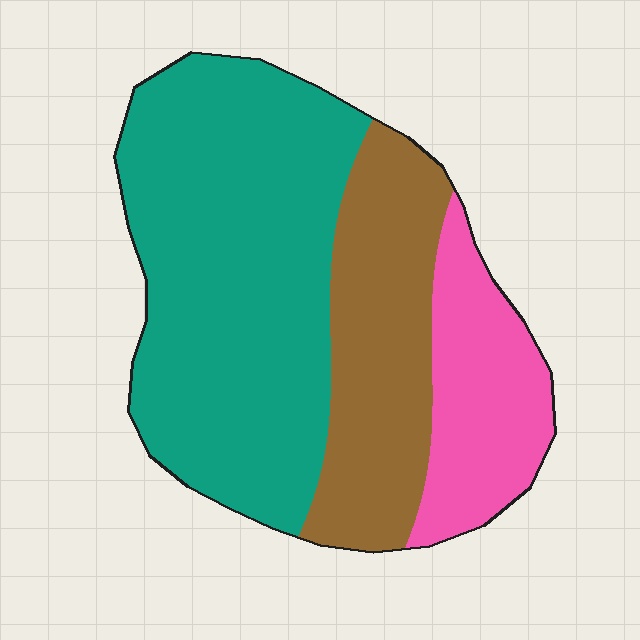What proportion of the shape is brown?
Brown takes up about one quarter (1/4) of the shape.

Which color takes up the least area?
Pink, at roughly 20%.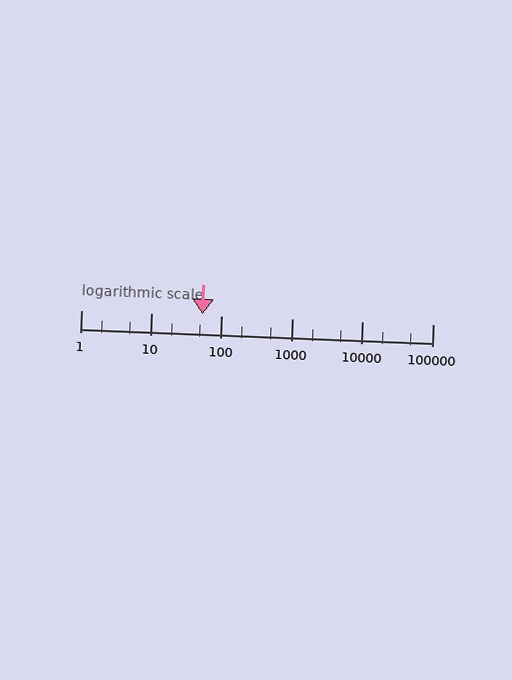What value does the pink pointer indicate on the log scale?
The pointer indicates approximately 53.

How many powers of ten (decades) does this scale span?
The scale spans 5 decades, from 1 to 100000.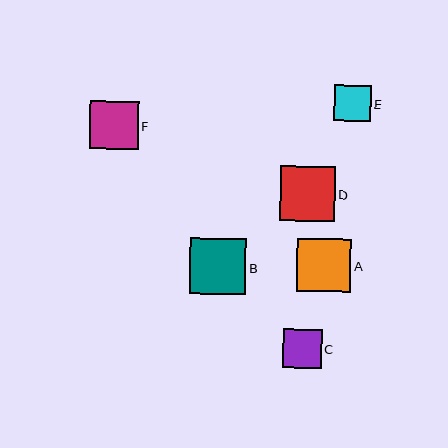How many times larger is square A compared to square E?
Square A is approximately 1.5 times the size of square E.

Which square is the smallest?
Square E is the smallest with a size of approximately 36 pixels.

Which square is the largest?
Square B is the largest with a size of approximately 57 pixels.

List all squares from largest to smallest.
From largest to smallest: B, D, A, F, C, E.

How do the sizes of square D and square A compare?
Square D and square A are approximately the same size.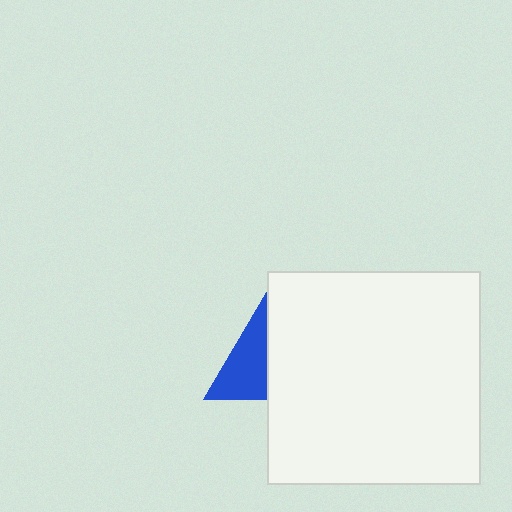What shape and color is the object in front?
The object in front is a white square.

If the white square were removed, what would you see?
You would see the complete blue triangle.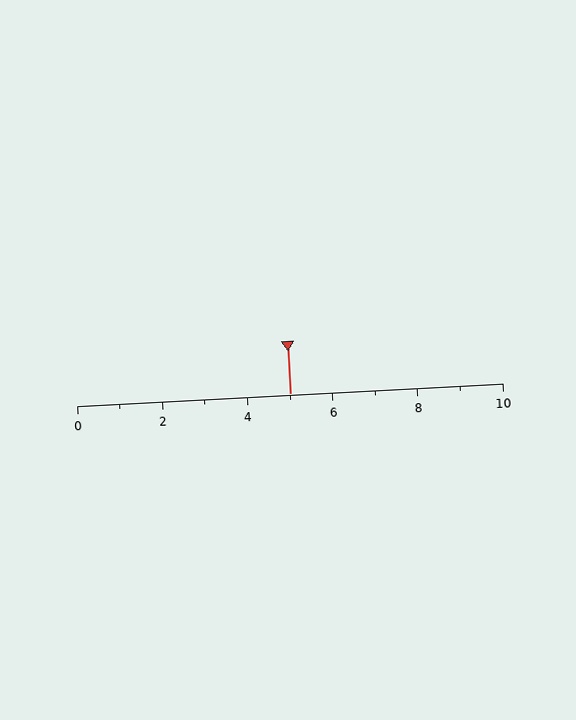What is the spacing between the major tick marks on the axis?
The major ticks are spaced 2 apart.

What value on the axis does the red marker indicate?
The marker indicates approximately 5.